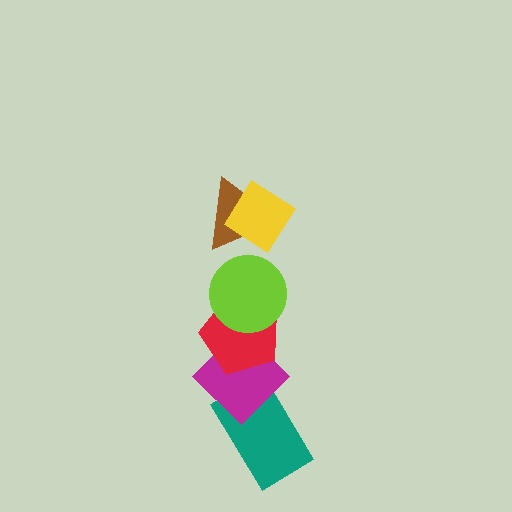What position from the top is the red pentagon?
The red pentagon is 4th from the top.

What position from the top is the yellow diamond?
The yellow diamond is 1st from the top.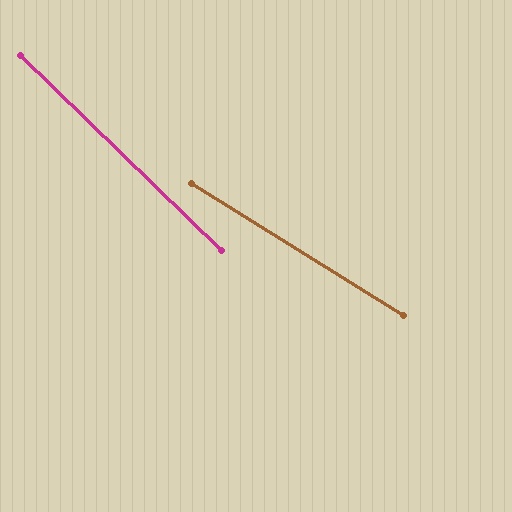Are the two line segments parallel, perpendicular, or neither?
Neither parallel nor perpendicular — they differ by about 12°.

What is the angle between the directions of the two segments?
Approximately 12 degrees.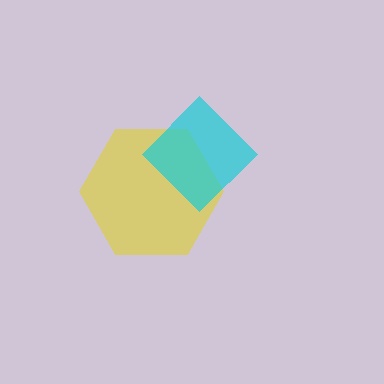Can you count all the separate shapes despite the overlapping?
Yes, there are 2 separate shapes.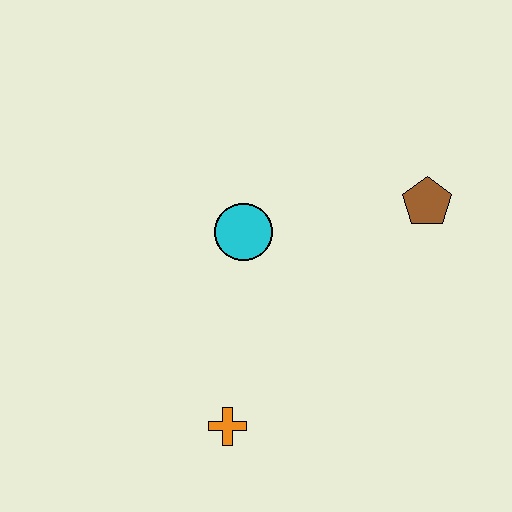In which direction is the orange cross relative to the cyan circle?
The orange cross is below the cyan circle.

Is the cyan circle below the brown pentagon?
Yes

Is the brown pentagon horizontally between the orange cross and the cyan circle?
No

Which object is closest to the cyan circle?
The brown pentagon is closest to the cyan circle.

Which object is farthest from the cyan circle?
The orange cross is farthest from the cyan circle.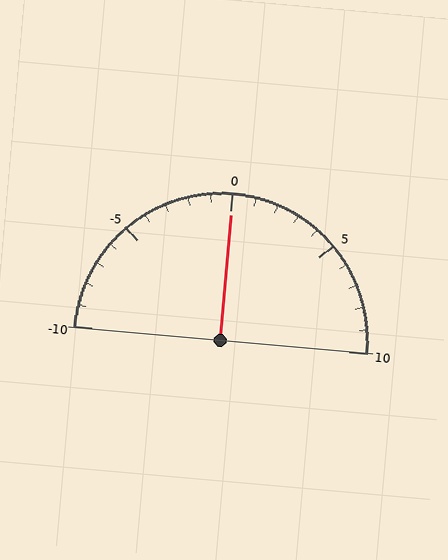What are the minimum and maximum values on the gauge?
The gauge ranges from -10 to 10.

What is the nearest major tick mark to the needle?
The nearest major tick mark is 0.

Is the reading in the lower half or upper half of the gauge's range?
The reading is in the upper half of the range (-10 to 10).